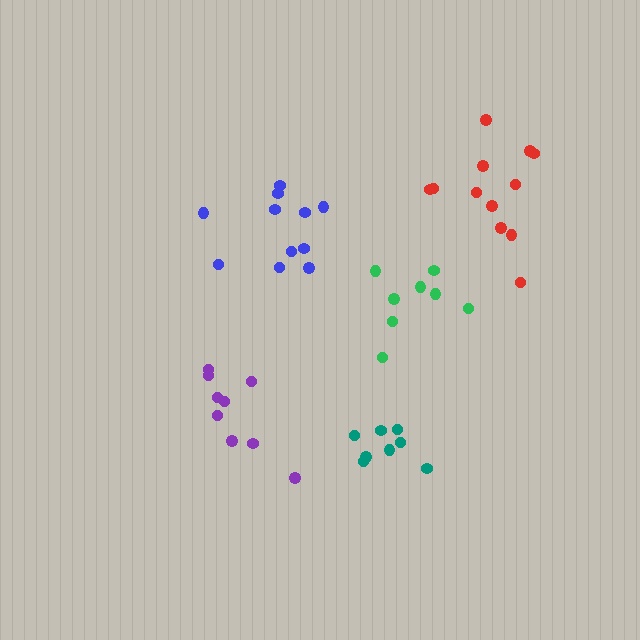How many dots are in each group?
Group 1: 11 dots, Group 2: 8 dots, Group 3: 8 dots, Group 4: 12 dots, Group 5: 9 dots (48 total).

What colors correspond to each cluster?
The clusters are colored: blue, green, teal, red, purple.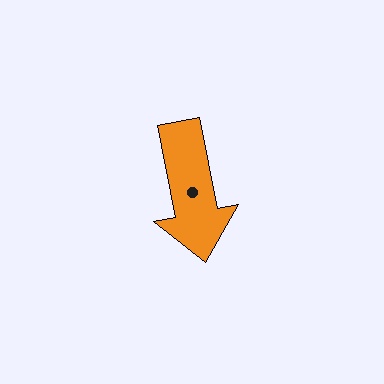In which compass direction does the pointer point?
South.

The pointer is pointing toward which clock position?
Roughly 6 o'clock.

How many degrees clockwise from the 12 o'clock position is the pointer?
Approximately 169 degrees.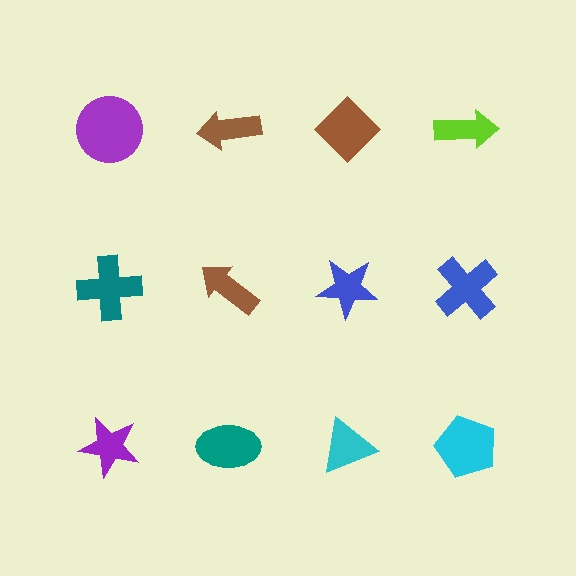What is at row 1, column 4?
A lime arrow.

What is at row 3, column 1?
A purple star.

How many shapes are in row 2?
4 shapes.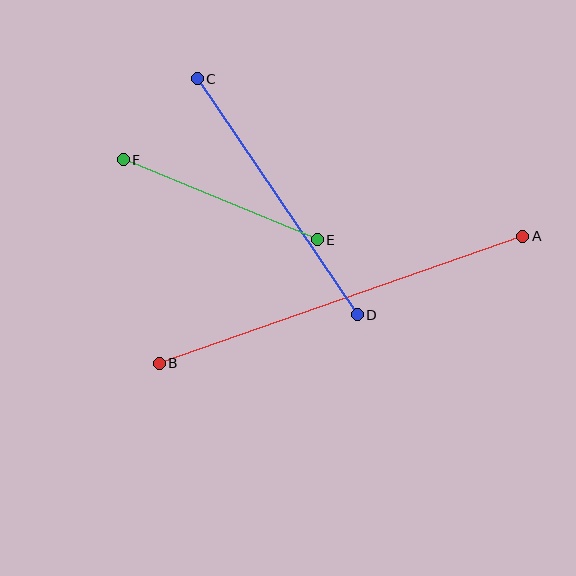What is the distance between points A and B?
The distance is approximately 385 pixels.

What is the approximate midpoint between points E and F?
The midpoint is at approximately (220, 200) pixels.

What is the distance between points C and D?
The distance is approximately 285 pixels.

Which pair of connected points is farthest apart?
Points A and B are farthest apart.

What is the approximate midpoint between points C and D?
The midpoint is at approximately (277, 197) pixels.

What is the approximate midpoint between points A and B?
The midpoint is at approximately (341, 300) pixels.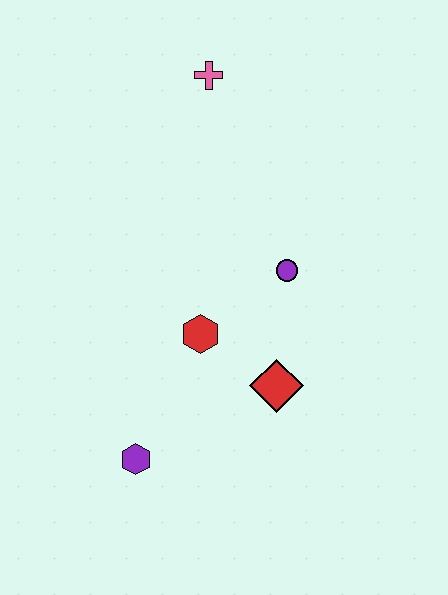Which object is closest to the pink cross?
The purple circle is closest to the pink cross.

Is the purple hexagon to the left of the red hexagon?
Yes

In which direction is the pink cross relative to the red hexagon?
The pink cross is above the red hexagon.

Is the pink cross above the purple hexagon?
Yes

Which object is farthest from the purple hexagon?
The pink cross is farthest from the purple hexagon.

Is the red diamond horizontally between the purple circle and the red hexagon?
Yes